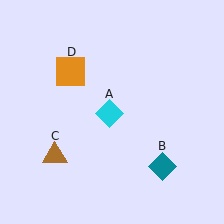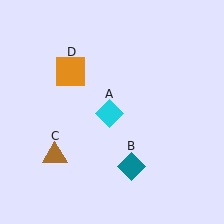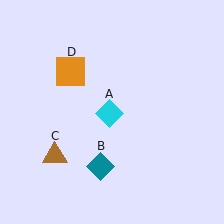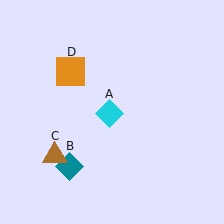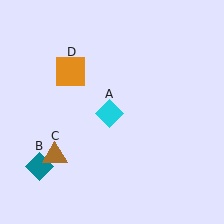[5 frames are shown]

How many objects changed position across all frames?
1 object changed position: teal diamond (object B).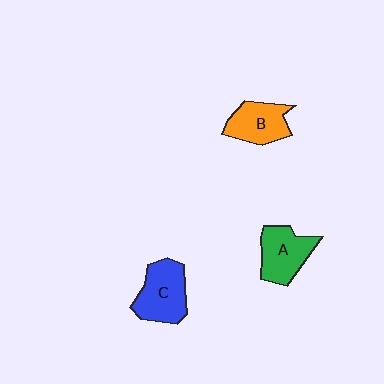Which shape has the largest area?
Shape C (blue).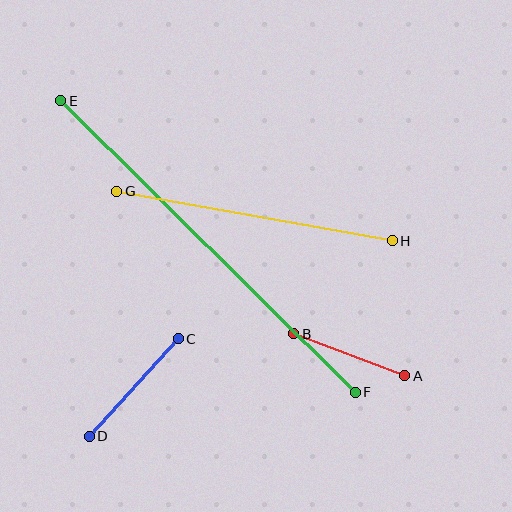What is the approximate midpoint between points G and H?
The midpoint is at approximately (254, 216) pixels.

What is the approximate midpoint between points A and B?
The midpoint is at approximately (349, 355) pixels.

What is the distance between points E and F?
The distance is approximately 414 pixels.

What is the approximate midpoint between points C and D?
The midpoint is at approximately (134, 387) pixels.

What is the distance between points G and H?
The distance is approximately 280 pixels.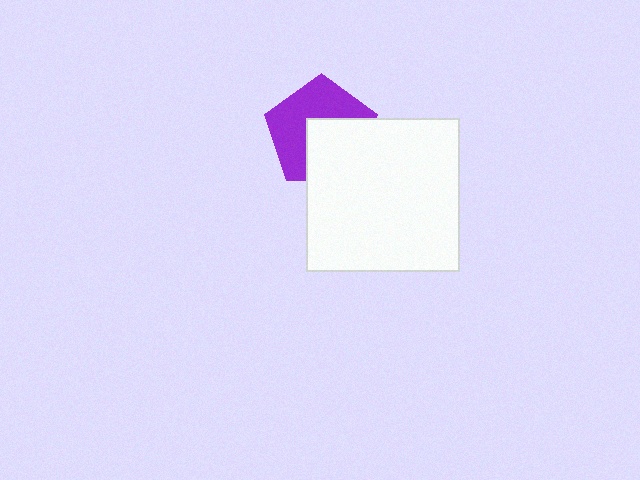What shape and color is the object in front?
The object in front is a white square.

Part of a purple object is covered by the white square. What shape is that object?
It is a pentagon.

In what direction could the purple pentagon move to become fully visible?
The purple pentagon could move toward the upper-left. That would shift it out from behind the white square entirely.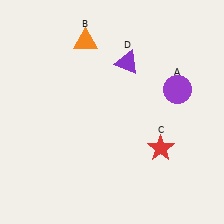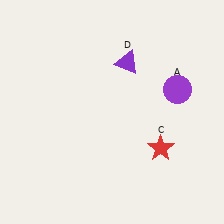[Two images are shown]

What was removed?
The orange triangle (B) was removed in Image 2.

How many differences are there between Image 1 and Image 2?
There is 1 difference between the two images.